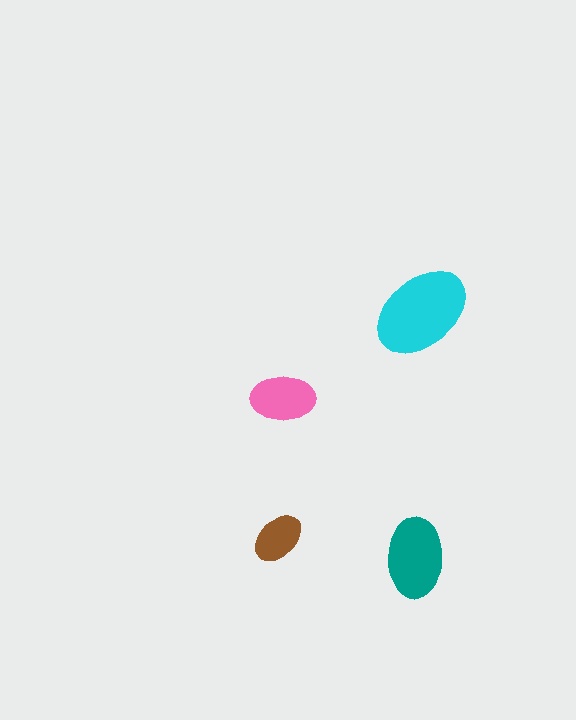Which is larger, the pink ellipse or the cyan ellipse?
The cyan one.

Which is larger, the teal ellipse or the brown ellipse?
The teal one.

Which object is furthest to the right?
The cyan ellipse is rightmost.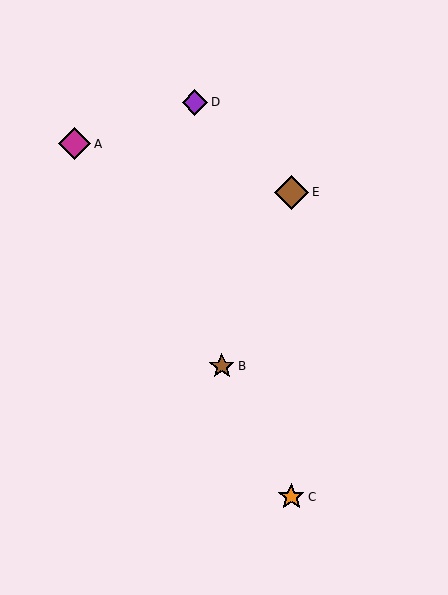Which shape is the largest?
The brown diamond (labeled E) is the largest.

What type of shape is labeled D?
Shape D is a purple diamond.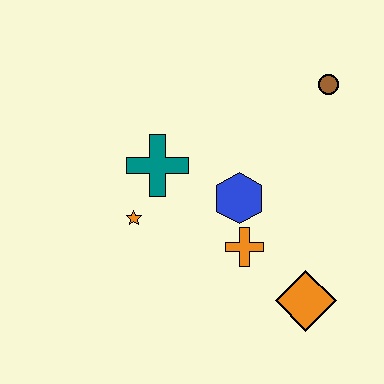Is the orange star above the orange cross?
Yes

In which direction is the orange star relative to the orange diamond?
The orange star is to the left of the orange diamond.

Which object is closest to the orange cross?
The blue hexagon is closest to the orange cross.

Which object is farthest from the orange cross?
The brown circle is farthest from the orange cross.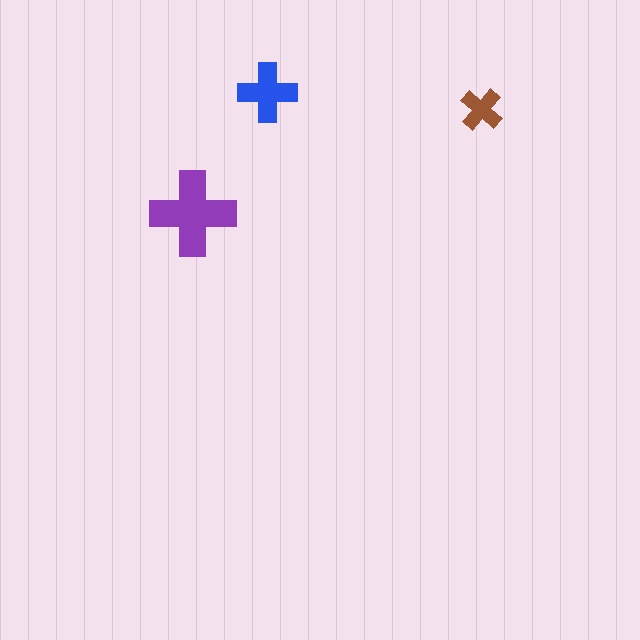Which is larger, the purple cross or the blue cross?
The purple one.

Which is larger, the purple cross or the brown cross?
The purple one.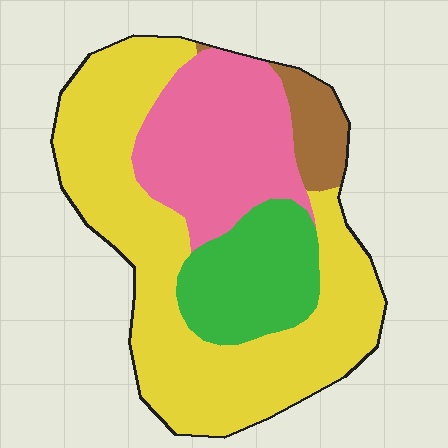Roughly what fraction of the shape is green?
Green covers roughly 15% of the shape.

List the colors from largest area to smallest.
From largest to smallest: yellow, pink, green, brown.